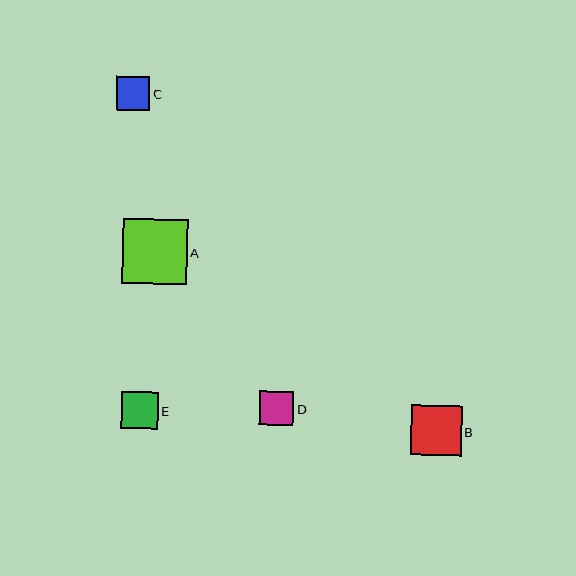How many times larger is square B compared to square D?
Square B is approximately 1.5 times the size of square D.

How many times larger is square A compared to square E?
Square A is approximately 1.8 times the size of square E.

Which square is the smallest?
Square C is the smallest with a size of approximately 34 pixels.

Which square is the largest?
Square A is the largest with a size of approximately 65 pixels.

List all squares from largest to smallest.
From largest to smallest: A, B, E, D, C.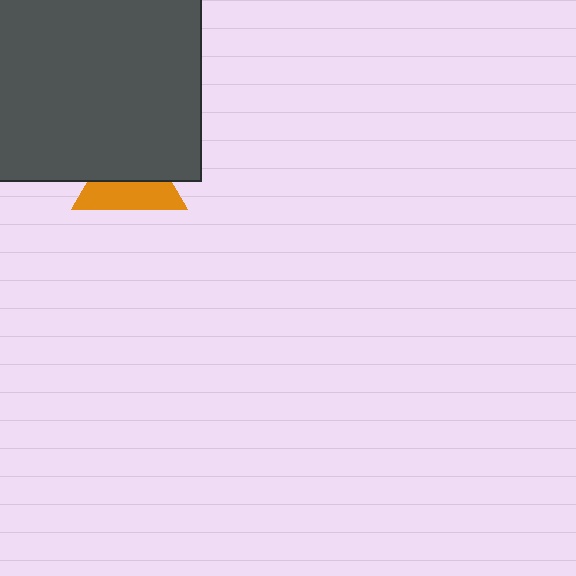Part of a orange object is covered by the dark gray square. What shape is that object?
It is a triangle.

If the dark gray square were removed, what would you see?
You would see the complete orange triangle.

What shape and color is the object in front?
The object in front is a dark gray square.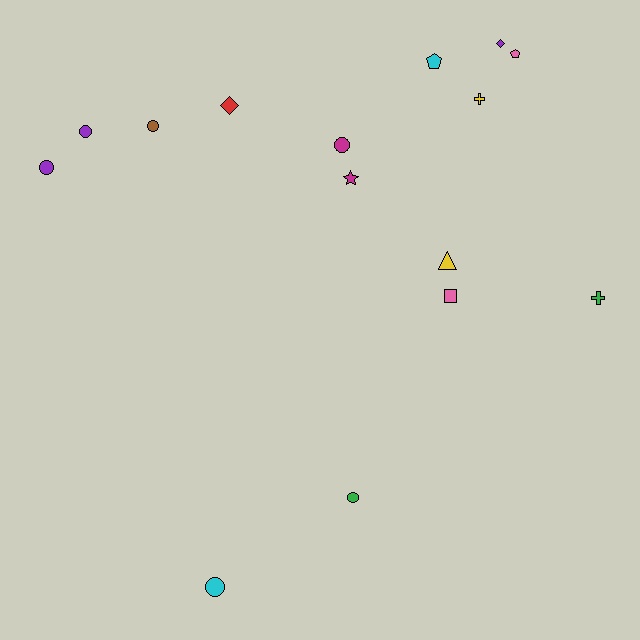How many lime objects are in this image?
There are no lime objects.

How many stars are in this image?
There is 1 star.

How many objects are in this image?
There are 15 objects.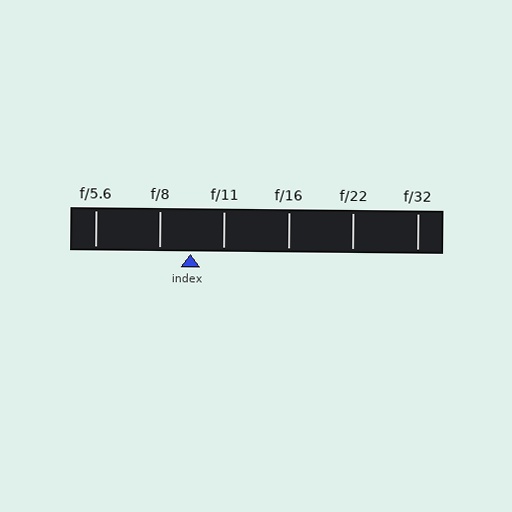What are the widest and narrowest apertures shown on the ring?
The widest aperture shown is f/5.6 and the narrowest is f/32.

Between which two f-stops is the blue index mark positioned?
The index mark is between f/8 and f/11.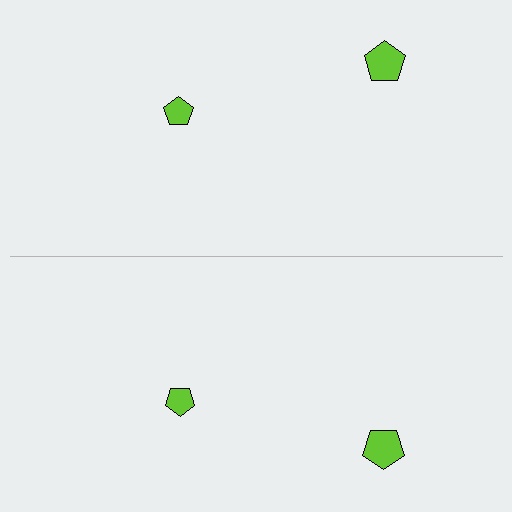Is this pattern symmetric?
Yes, this pattern has bilateral (reflection) symmetry.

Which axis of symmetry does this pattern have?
The pattern has a horizontal axis of symmetry running through the center of the image.